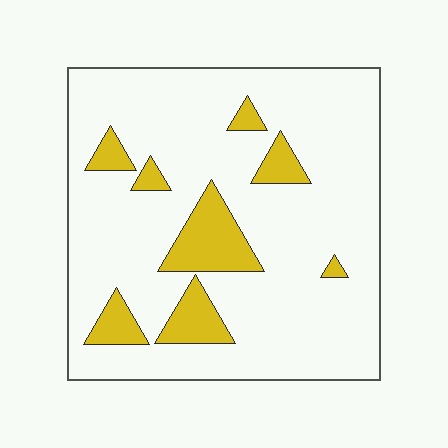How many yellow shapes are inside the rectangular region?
8.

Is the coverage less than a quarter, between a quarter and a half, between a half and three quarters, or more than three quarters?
Less than a quarter.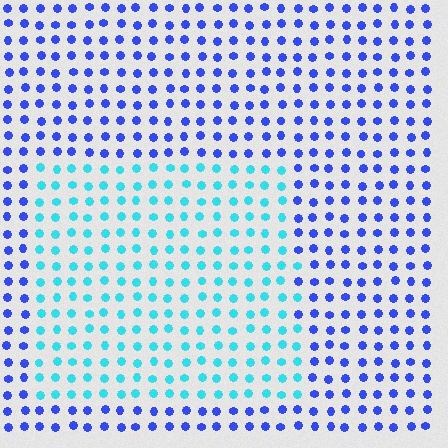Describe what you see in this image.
The image is filled with small blue elements in a uniform arrangement. A rectangle-shaped region is visible where the elements are tinted to a slightly different hue, forming a subtle color boundary.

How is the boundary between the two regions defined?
The boundary is defined purely by a slight shift in hue (about 50 degrees). Spacing, size, and orientation are identical on both sides.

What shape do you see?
I see a rectangle.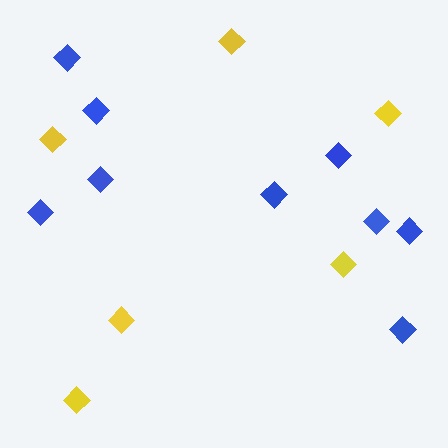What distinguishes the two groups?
There are 2 groups: one group of yellow diamonds (6) and one group of blue diamonds (9).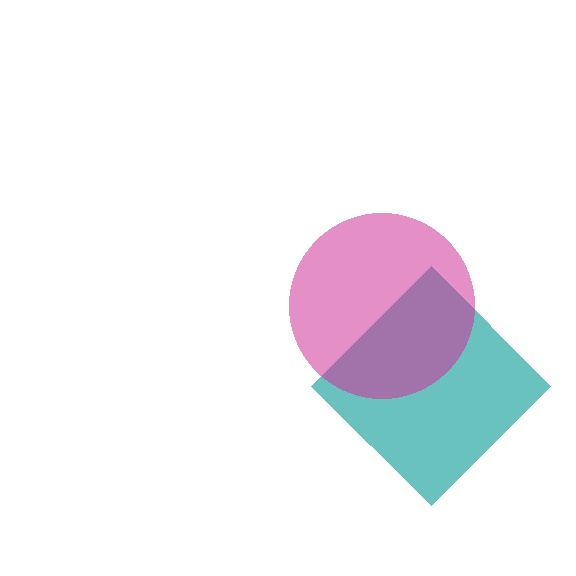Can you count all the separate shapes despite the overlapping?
Yes, there are 2 separate shapes.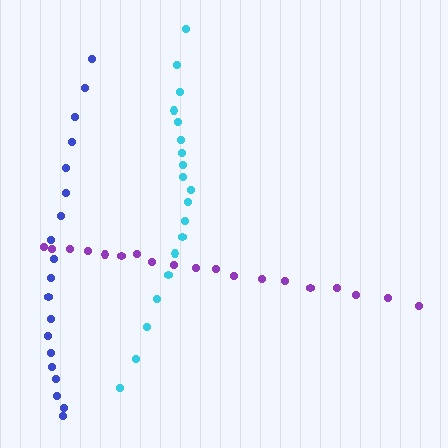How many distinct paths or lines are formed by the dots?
There are 3 distinct paths.